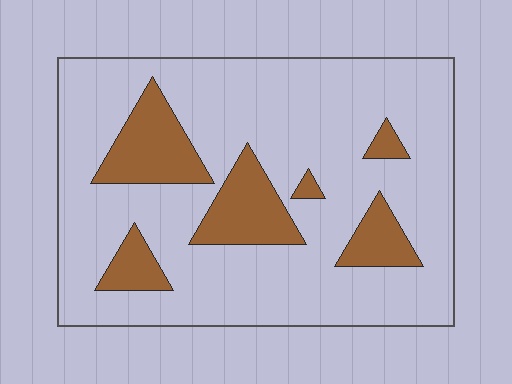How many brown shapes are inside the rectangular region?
6.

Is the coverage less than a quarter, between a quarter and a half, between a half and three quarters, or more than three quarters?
Less than a quarter.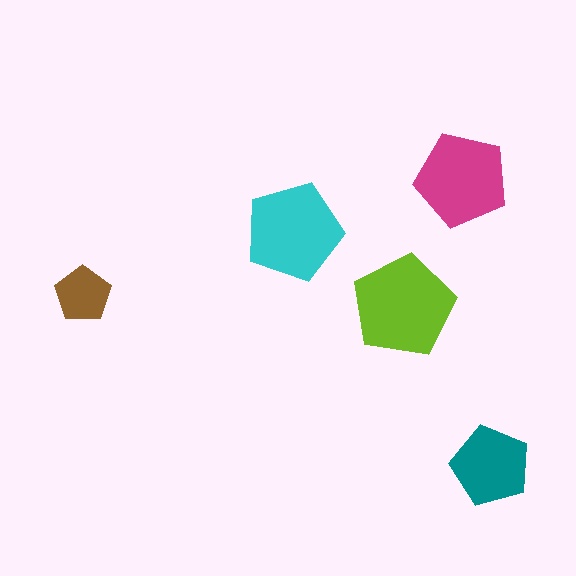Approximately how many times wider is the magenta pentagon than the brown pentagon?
About 1.5 times wider.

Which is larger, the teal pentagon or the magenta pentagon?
The magenta one.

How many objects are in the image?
There are 5 objects in the image.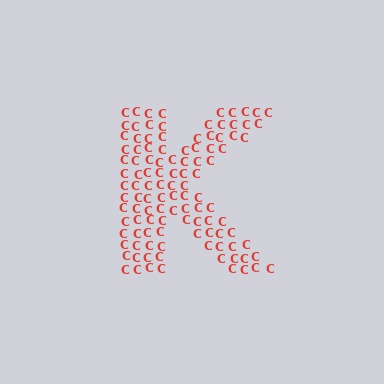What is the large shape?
The large shape is the letter K.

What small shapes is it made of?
It is made of small letter C's.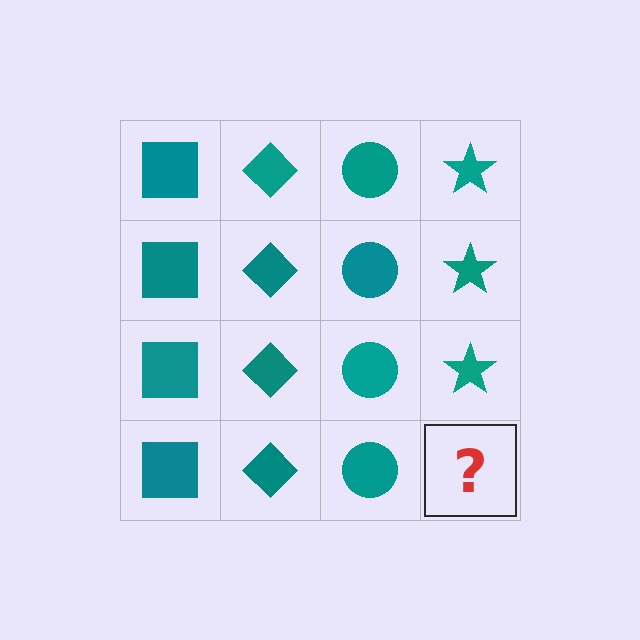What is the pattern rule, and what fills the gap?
The rule is that each column has a consistent shape. The gap should be filled with a teal star.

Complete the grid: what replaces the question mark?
The question mark should be replaced with a teal star.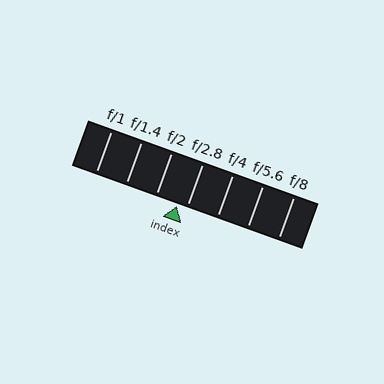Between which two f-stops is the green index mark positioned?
The index mark is between f/2 and f/2.8.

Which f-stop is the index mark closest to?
The index mark is closest to f/2.8.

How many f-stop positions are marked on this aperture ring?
There are 7 f-stop positions marked.